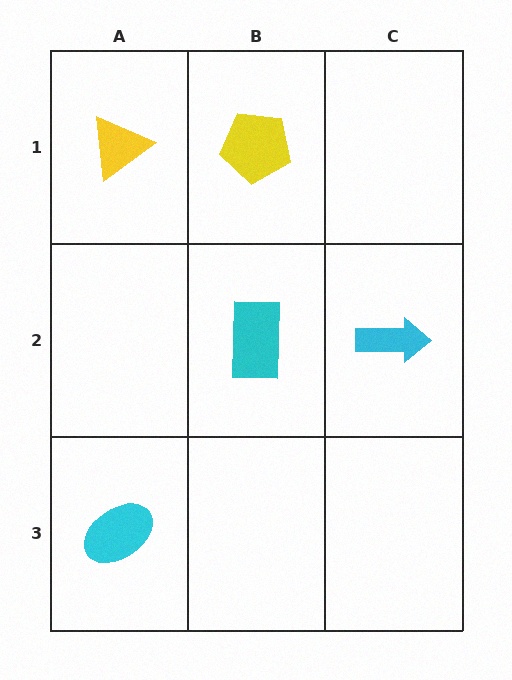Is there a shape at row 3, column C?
No, that cell is empty.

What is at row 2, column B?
A cyan rectangle.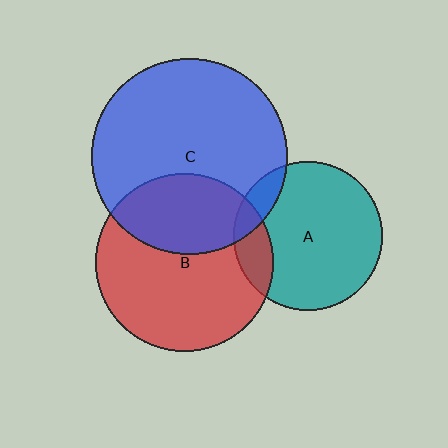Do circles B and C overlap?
Yes.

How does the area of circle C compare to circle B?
Approximately 1.2 times.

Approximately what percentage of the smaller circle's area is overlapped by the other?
Approximately 35%.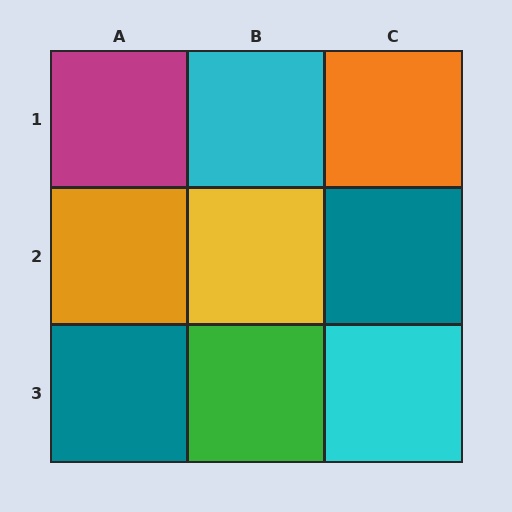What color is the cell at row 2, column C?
Teal.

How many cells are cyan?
2 cells are cyan.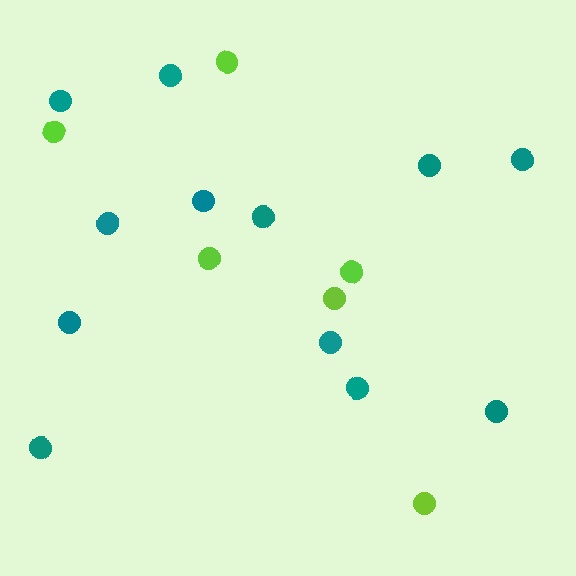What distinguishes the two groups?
There are 2 groups: one group of lime circles (6) and one group of teal circles (12).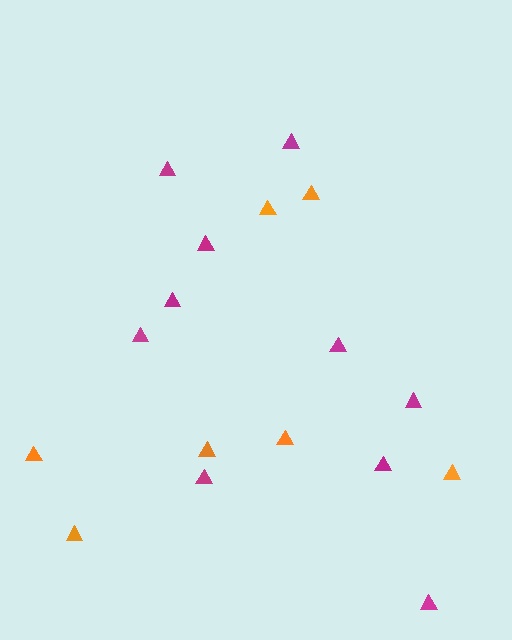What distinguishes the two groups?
There are 2 groups: one group of orange triangles (7) and one group of magenta triangles (10).